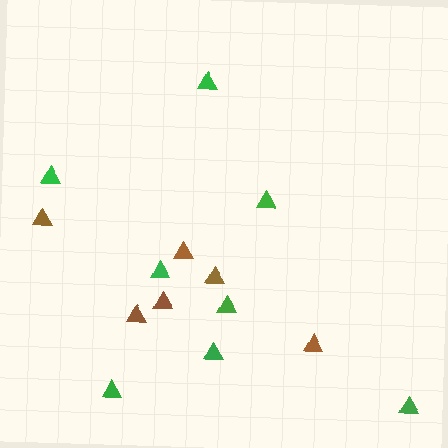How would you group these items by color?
There are 2 groups: one group of brown triangles (6) and one group of green triangles (8).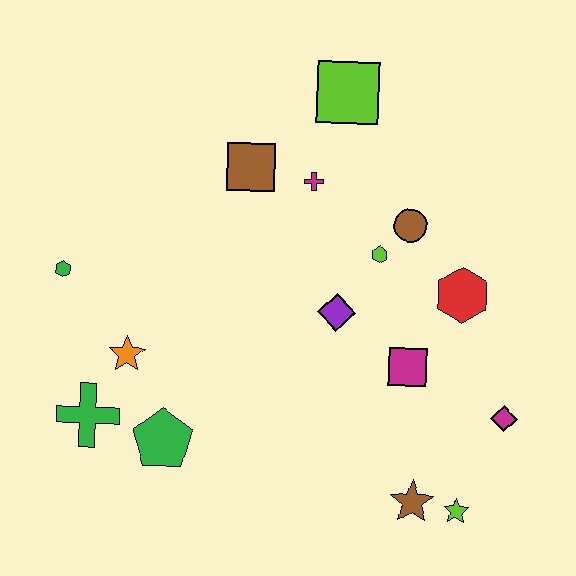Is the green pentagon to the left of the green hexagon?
No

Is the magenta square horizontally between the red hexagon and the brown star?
No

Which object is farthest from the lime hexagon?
The green cross is farthest from the lime hexagon.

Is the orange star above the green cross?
Yes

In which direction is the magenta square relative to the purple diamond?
The magenta square is to the right of the purple diamond.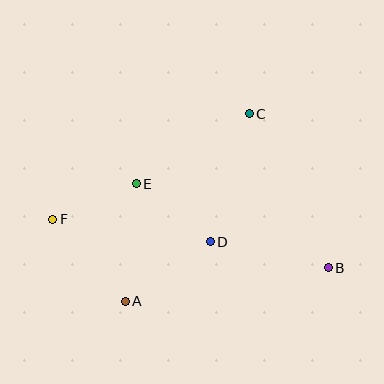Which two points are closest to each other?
Points E and F are closest to each other.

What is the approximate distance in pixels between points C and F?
The distance between C and F is approximately 223 pixels.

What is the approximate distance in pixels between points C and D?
The distance between C and D is approximately 134 pixels.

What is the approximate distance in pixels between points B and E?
The distance between B and E is approximately 209 pixels.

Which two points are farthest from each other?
Points B and F are farthest from each other.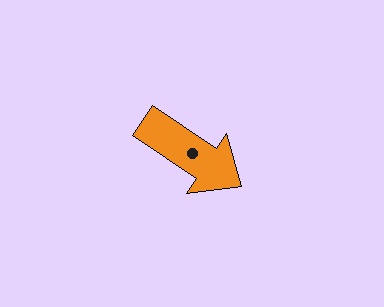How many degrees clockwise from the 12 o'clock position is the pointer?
Approximately 124 degrees.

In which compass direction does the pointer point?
Southeast.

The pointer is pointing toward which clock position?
Roughly 4 o'clock.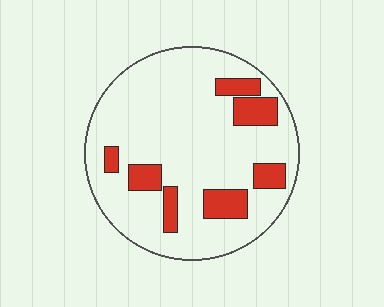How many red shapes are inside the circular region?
7.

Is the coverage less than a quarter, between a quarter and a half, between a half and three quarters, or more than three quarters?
Less than a quarter.